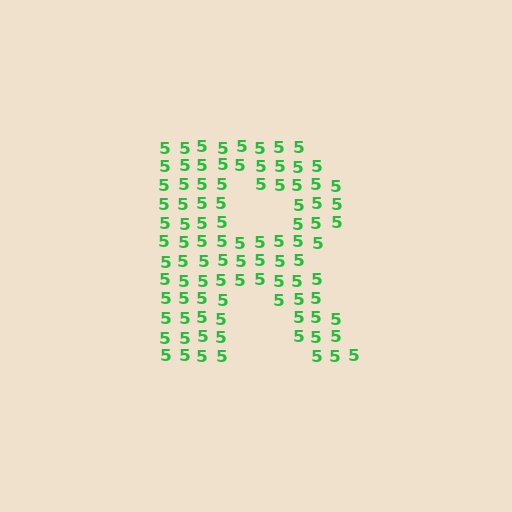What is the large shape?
The large shape is the letter R.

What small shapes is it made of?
It is made of small digit 5's.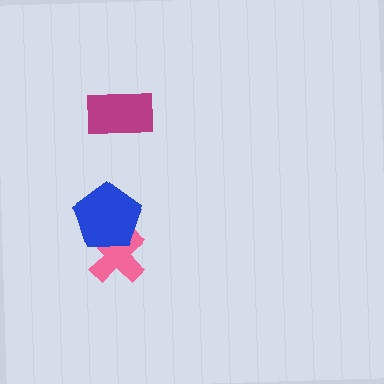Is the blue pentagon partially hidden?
No, no other shape covers it.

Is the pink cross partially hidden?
Yes, it is partially covered by another shape.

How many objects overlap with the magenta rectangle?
0 objects overlap with the magenta rectangle.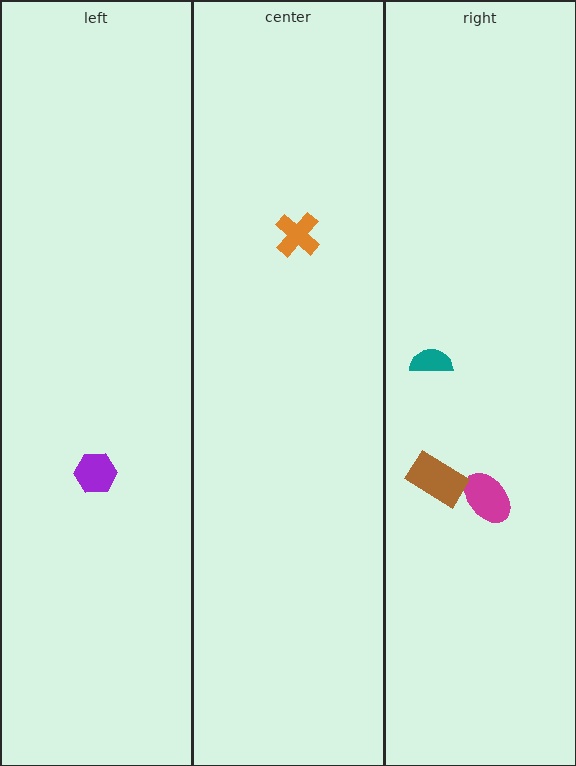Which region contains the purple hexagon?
The left region.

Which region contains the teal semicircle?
The right region.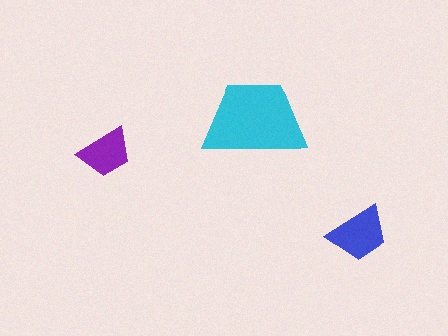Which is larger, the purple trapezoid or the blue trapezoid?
The blue one.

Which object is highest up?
The cyan trapezoid is topmost.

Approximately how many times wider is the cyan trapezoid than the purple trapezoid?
About 2 times wider.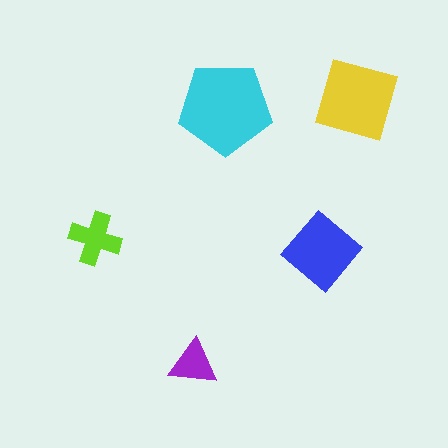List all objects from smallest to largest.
The purple triangle, the lime cross, the blue diamond, the yellow square, the cyan pentagon.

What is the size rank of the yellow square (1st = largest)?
2nd.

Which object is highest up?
The yellow square is topmost.